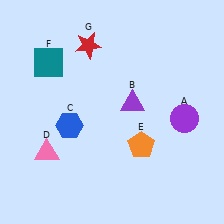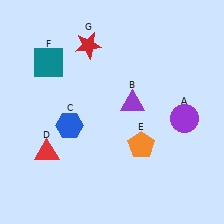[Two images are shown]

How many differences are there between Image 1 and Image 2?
There is 1 difference between the two images.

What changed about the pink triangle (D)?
In Image 1, D is pink. In Image 2, it changed to red.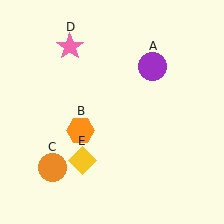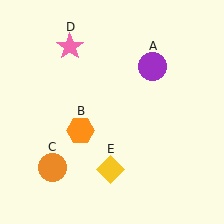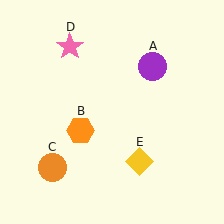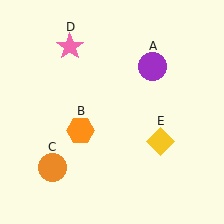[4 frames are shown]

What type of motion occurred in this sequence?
The yellow diamond (object E) rotated counterclockwise around the center of the scene.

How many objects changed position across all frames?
1 object changed position: yellow diamond (object E).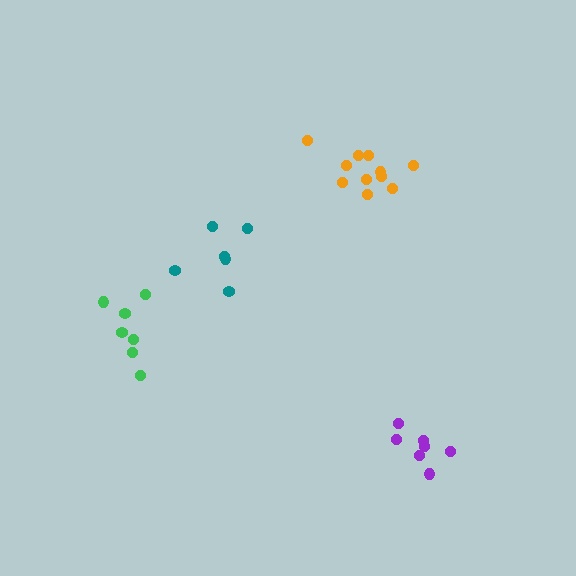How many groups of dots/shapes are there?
There are 4 groups.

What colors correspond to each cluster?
The clusters are colored: orange, purple, teal, green.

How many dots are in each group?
Group 1: 11 dots, Group 2: 7 dots, Group 3: 6 dots, Group 4: 7 dots (31 total).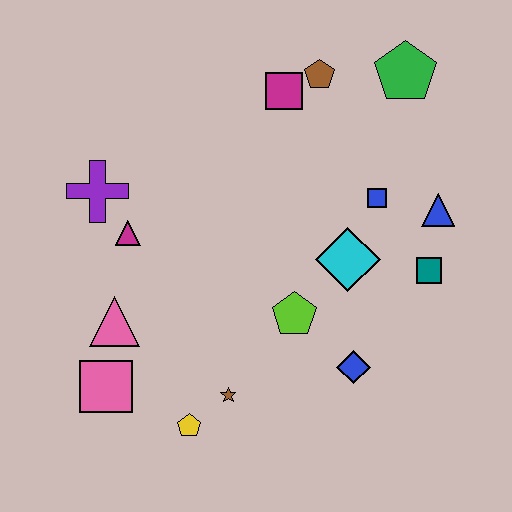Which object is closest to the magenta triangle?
The purple cross is closest to the magenta triangle.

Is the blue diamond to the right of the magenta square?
Yes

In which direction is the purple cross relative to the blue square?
The purple cross is to the left of the blue square.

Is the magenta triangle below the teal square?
No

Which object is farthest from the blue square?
The pink square is farthest from the blue square.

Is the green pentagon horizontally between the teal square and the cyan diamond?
Yes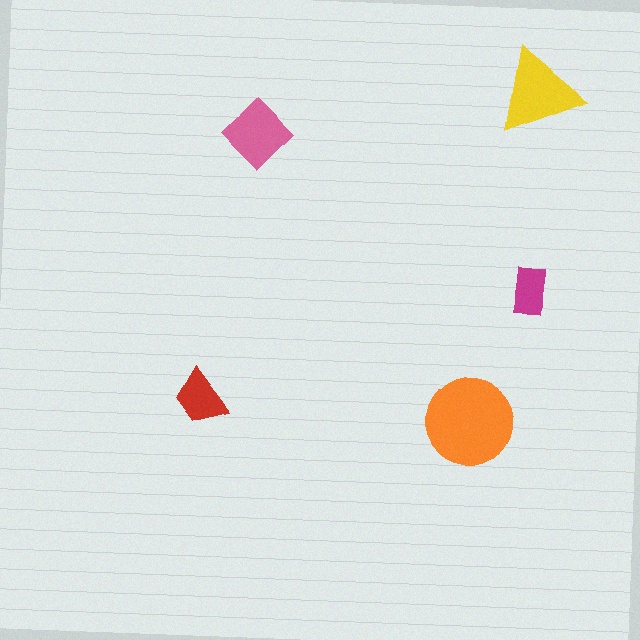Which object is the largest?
The orange circle.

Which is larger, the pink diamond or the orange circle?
The orange circle.